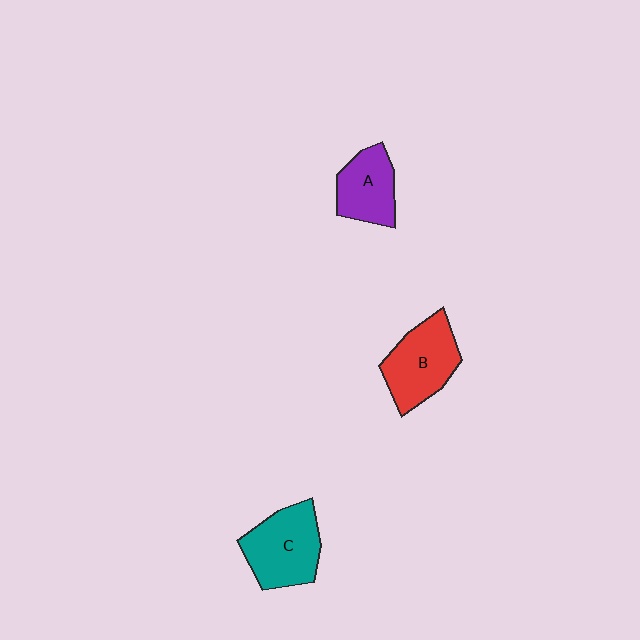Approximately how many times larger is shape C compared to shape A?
Approximately 1.4 times.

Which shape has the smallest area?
Shape A (purple).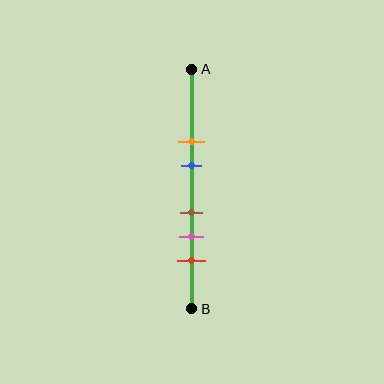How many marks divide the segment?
There are 5 marks dividing the segment.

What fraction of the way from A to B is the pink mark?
The pink mark is approximately 70% (0.7) of the way from A to B.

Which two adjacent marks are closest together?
The brown and pink marks are the closest adjacent pair.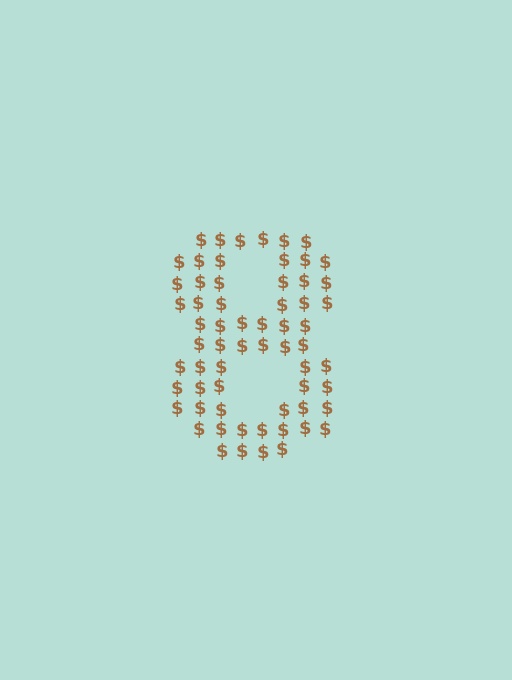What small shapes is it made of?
It is made of small dollar signs.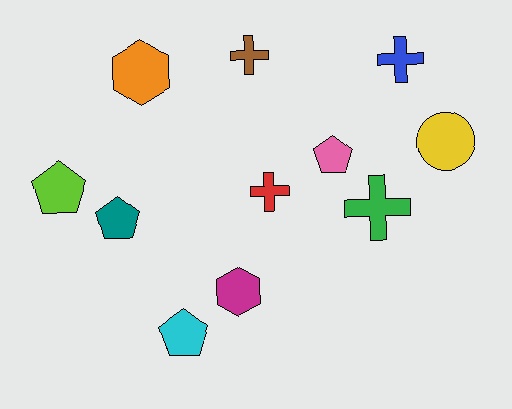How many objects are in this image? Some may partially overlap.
There are 11 objects.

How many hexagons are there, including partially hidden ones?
There are 2 hexagons.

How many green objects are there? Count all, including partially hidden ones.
There is 1 green object.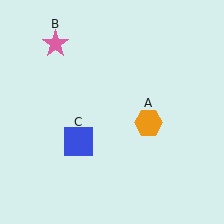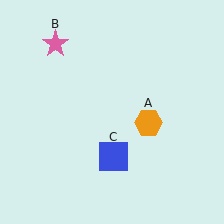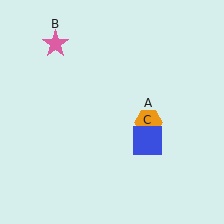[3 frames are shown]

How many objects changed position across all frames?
1 object changed position: blue square (object C).